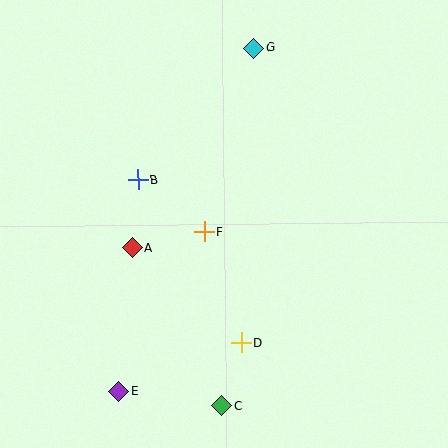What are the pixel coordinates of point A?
Point A is at (132, 248).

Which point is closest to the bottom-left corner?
Point E is closest to the bottom-left corner.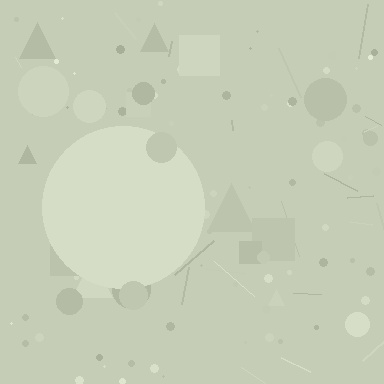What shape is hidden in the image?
A circle is hidden in the image.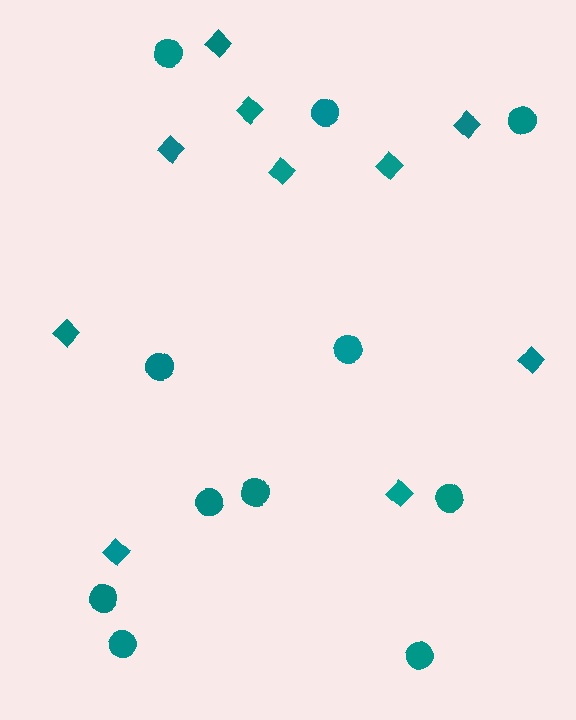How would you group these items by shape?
There are 2 groups: one group of circles (11) and one group of diamonds (10).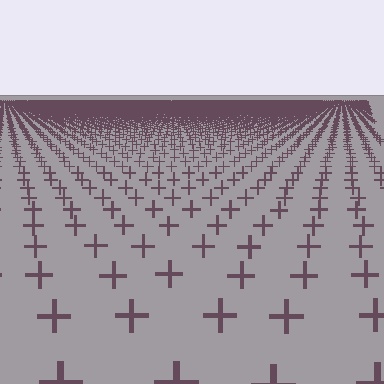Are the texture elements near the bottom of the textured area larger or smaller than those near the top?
Larger. Near the bottom, elements are closer to the viewer and appear at a bigger on-screen size.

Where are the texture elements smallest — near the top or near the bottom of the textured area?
Near the top.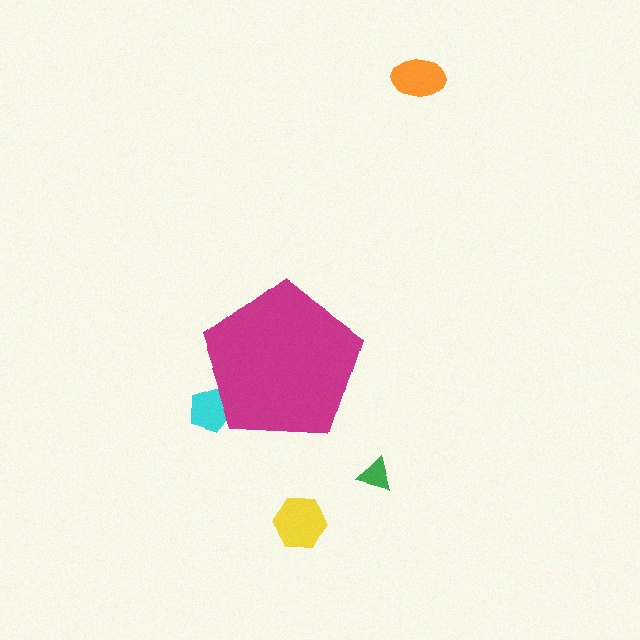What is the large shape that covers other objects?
A magenta pentagon.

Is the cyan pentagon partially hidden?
Yes, the cyan pentagon is partially hidden behind the magenta pentagon.